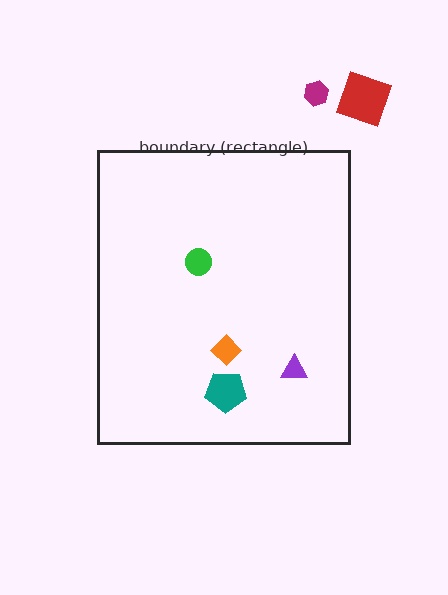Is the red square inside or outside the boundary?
Outside.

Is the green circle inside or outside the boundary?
Inside.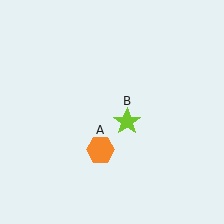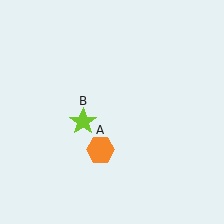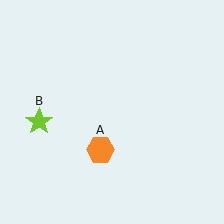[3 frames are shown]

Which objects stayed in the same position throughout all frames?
Orange hexagon (object A) remained stationary.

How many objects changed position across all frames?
1 object changed position: lime star (object B).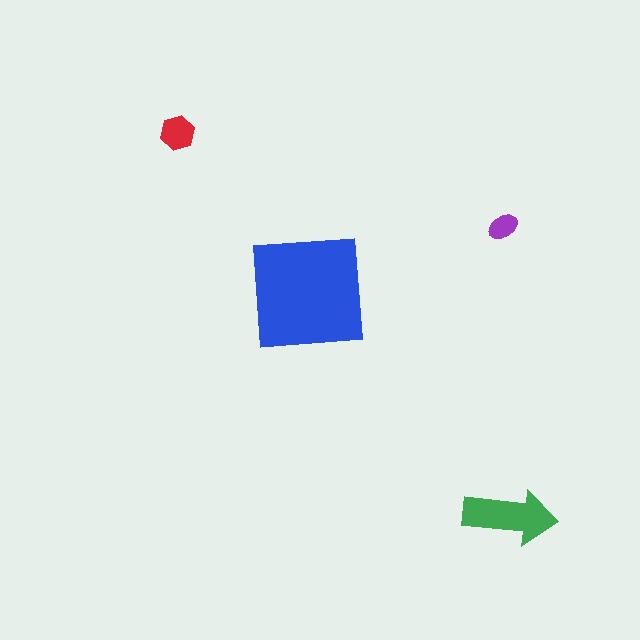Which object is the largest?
The blue square.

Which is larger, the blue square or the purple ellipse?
The blue square.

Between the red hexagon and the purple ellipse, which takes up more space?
The red hexagon.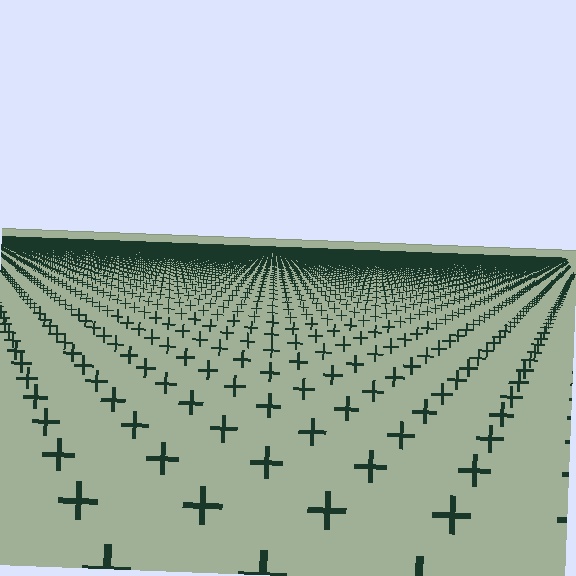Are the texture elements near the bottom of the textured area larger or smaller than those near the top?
Larger. Near the bottom, elements are closer to the viewer and appear at a bigger on-screen size.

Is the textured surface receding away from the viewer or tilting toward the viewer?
The surface is receding away from the viewer. Texture elements get smaller and denser toward the top.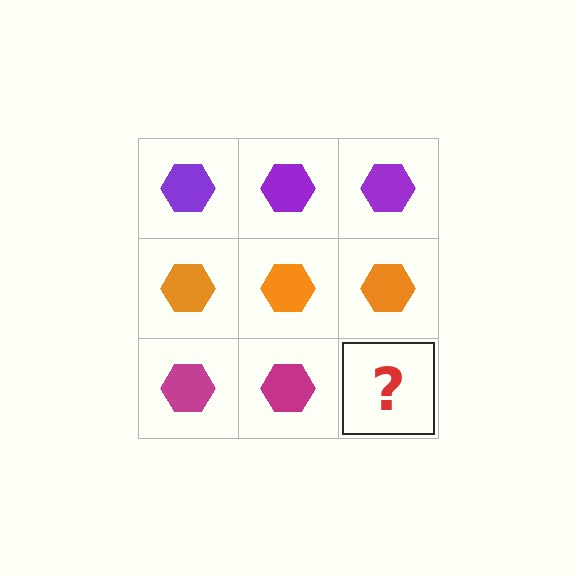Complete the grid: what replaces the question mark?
The question mark should be replaced with a magenta hexagon.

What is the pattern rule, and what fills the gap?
The rule is that each row has a consistent color. The gap should be filled with a magenta hexagon.